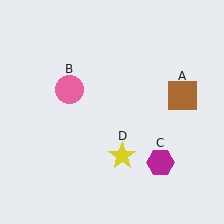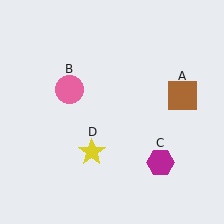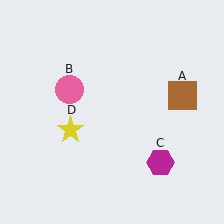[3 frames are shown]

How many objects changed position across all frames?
1 object changed position: yellow star (object D).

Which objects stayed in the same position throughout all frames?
Brown square (object A) and pink circle (object B) and magenta hexagon (object C) remained stationary.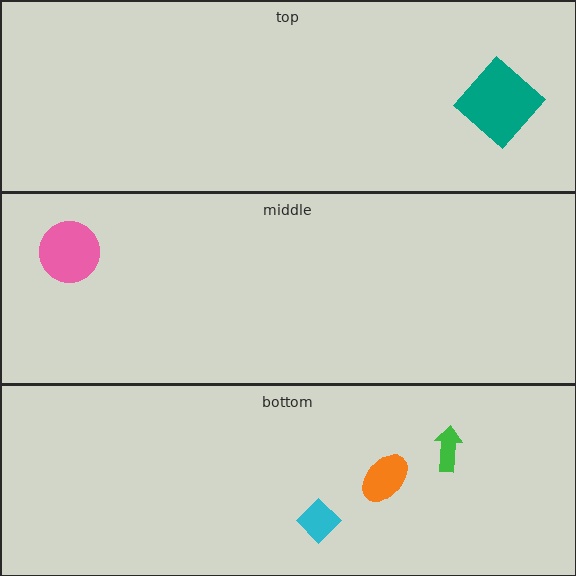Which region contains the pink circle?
The middle region.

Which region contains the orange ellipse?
The bottom region.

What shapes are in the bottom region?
The orange ellipse, the cyan diamond, the green arrow.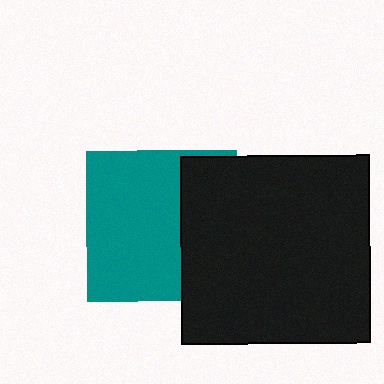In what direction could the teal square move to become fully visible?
The teal square could move left. That would shift it out from behind the black square entirely.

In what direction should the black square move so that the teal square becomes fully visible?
The black square should move right. That is the shortest direction to clear the overlap and leave the teal square fully visible.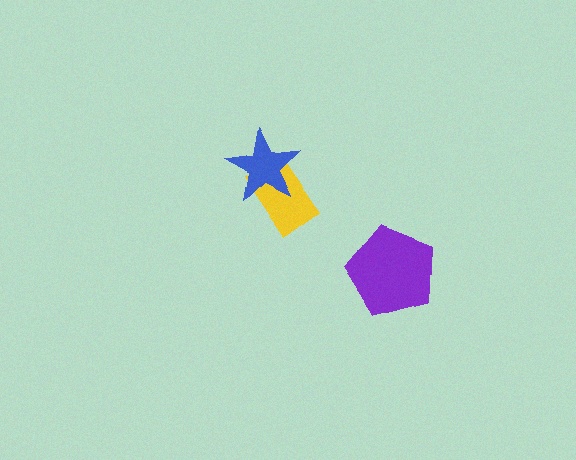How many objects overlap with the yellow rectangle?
1 object overlaps with the yellow rectangle.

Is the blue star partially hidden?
No, no other shape covers it.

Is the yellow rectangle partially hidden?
Yes, it is partially covered by another shape.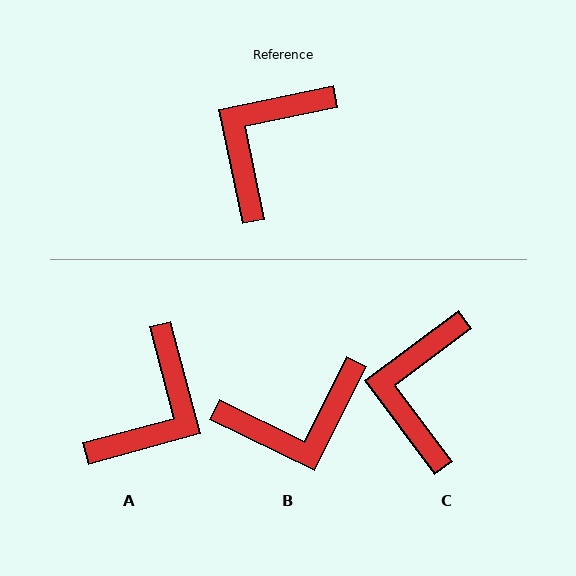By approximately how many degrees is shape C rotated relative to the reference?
Approximately 25 degrees counter-clockwise.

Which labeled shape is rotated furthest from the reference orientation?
A, about 177 degrees away.